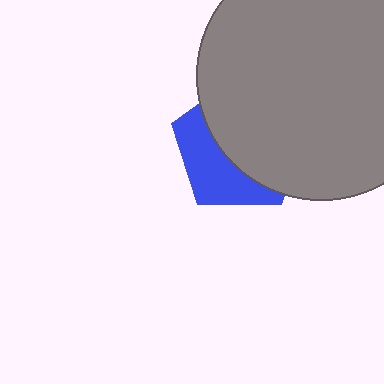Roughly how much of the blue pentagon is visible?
A small part of it is visible (roughly 39%).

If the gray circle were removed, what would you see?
You would see the complete blue pentagon.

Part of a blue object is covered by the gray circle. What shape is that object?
It is a pentagon.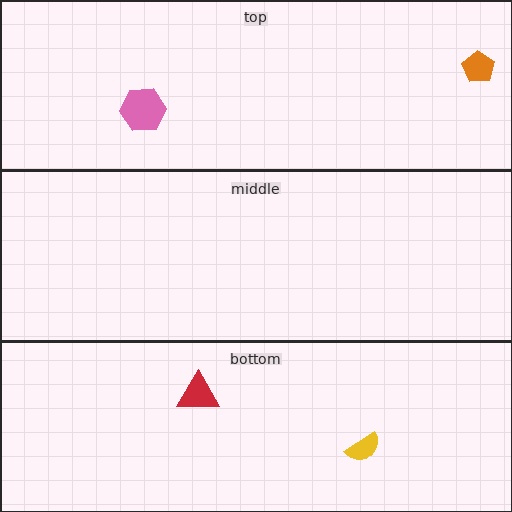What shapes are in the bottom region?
The yellow semicircle, the red triangle.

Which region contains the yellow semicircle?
The bottom region.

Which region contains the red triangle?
The bottom region.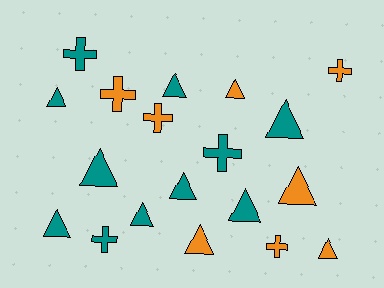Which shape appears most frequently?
Triangle, with 12 objects.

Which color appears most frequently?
Teal, with 11 objects.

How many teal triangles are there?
There are 8 teal triangles.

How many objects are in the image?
There are 19 objects.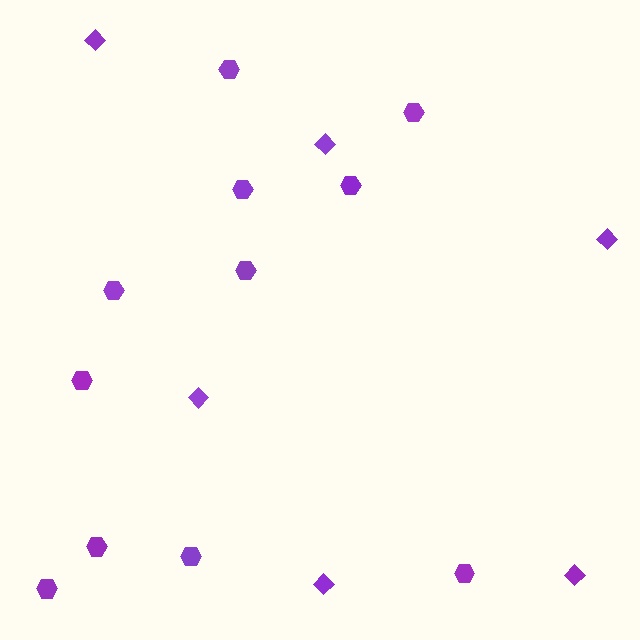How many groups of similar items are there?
There are 2 groups: one group of diamonds (6) and one group of hexagons (11).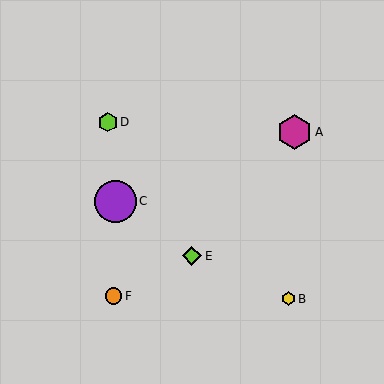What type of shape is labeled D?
Shape D is a lime hexagon.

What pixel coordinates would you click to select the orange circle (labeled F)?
Click at (114, 296) to select the orange circle F.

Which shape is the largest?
The purple circle (labeled C) is the largest.